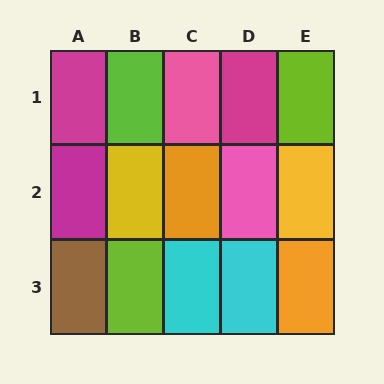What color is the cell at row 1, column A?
Magenta.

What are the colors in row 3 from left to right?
Brown, lime, cyan, cyan, orange.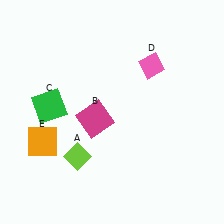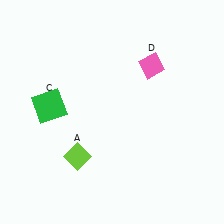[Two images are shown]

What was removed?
The orange square (E), the magenta square (B) were removed in Image 2.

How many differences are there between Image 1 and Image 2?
There are 2 differences between the two images.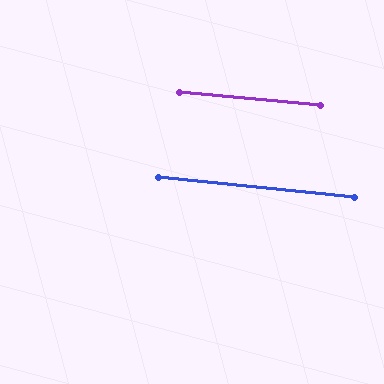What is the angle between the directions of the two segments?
Approximately 1 degree.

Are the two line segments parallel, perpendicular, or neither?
Parallel — their directions differ by only 0.5°.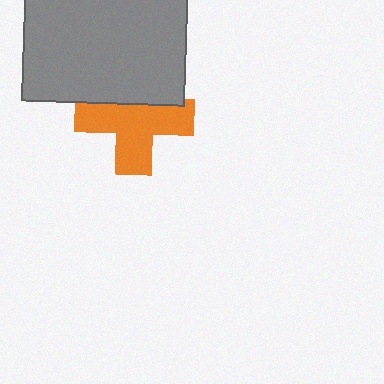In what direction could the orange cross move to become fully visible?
The orange cross could move down. That would shift it out from behind the gray rectangle entirely.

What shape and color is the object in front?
The object in front is a gray rectangle.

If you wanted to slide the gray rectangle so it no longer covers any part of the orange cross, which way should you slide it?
Slide it up — that is the most direct way to separate the two shapes.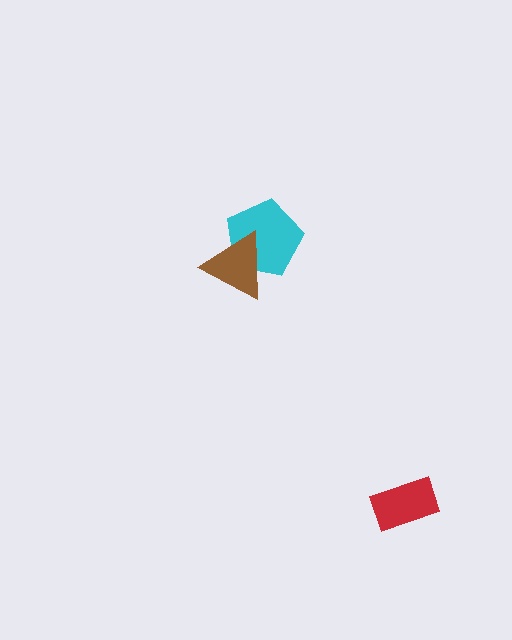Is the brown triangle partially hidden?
No, no other shape covers it.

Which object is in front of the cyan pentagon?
The brown triangle is in front of the cyan pentagon.